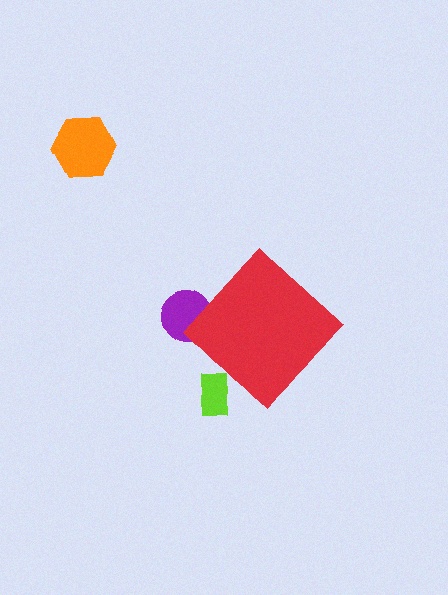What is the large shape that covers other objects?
A red diamond.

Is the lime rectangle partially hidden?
Yes, the lime rectangle is partially hidden behind the red diamond.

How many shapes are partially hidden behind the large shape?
2 shapes are partially hidden.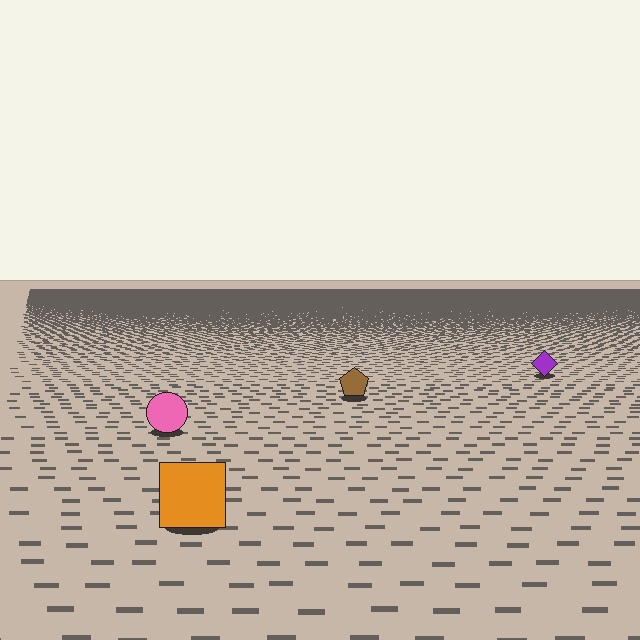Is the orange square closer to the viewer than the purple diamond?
Yes. The orange square is closer — you can tell from the texture gradient: the ground texture is coarser near it.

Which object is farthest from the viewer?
The purple diamond is farthest from the viewer. It appears smaller and the ground texture around it is denser.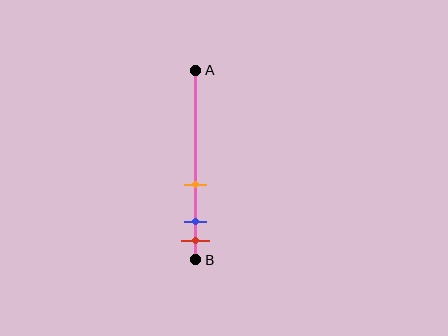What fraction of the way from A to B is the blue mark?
The blue mark is approximately 80% (0.8) of the way from A to B.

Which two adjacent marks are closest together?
The blue and red marks are the closest adjacent pair.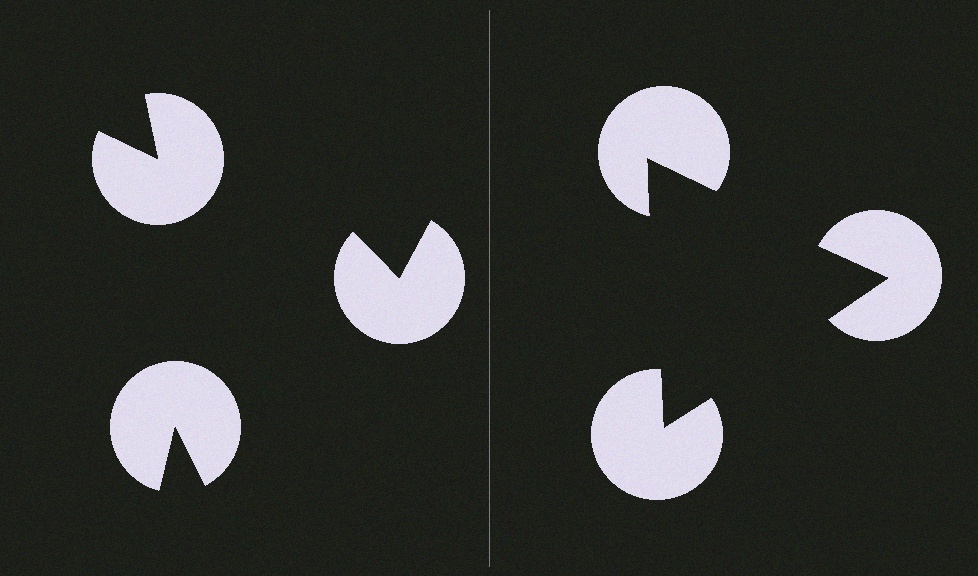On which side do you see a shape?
An illusory triangle appears on the right side. On the left side the wedge cuts are rotated, so no coherent shape forms.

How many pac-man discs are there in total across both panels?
6 — 3 on each side.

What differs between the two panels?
The pac-man discs are positioned identically on both sides; only the wedge orientations differ. On the right they align to a triangle; on the left they are misaligned.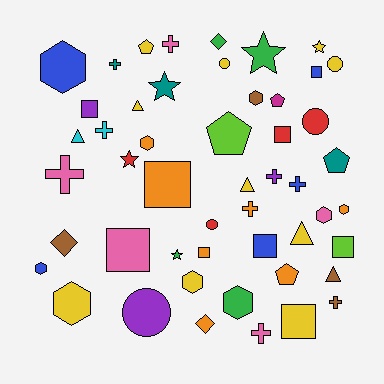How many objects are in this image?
There are 50 objects.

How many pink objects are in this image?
There are 5 pink objects.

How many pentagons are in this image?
There are 5 pentagons.